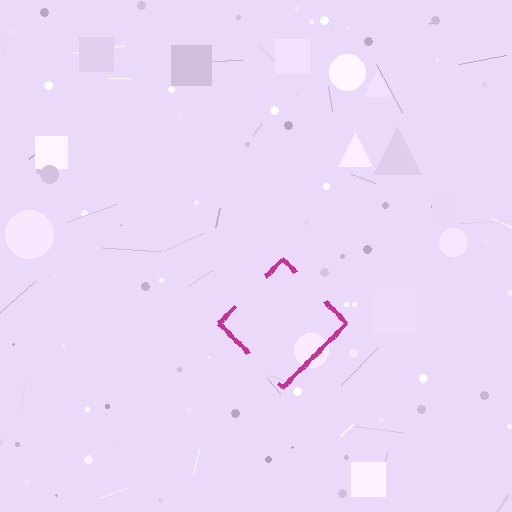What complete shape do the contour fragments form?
The contour fragments form a diamond.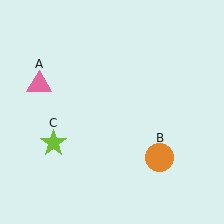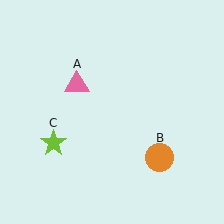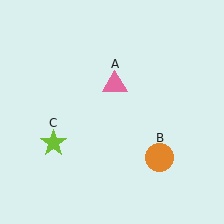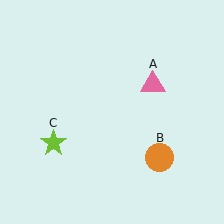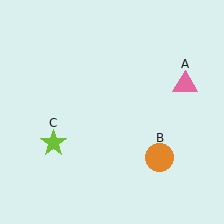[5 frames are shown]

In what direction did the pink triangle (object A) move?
The pink triangle (object A) moved right.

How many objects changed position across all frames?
1 object changed position: pink triangle (object A).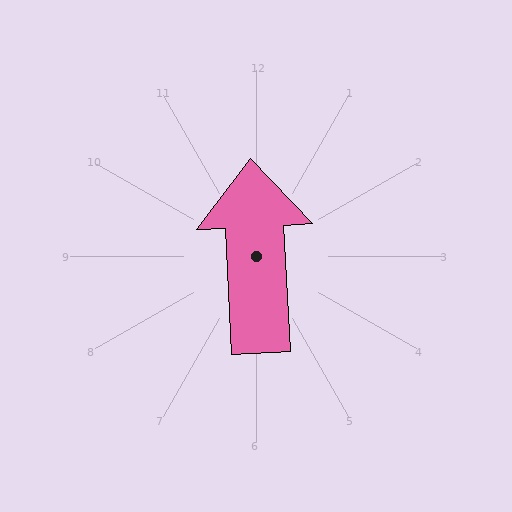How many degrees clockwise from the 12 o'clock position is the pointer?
Approximately 357 degrees.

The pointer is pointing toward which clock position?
Roughly 12 o'clock.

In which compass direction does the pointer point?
North.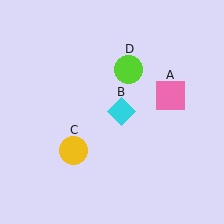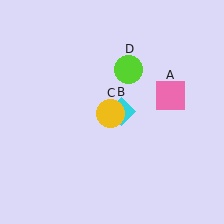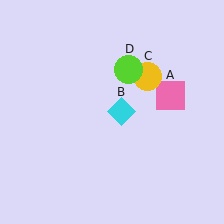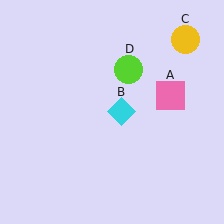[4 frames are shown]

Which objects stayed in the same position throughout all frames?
Pink square (object A) and cyan diamond (object B) and lime circle (object D) remained stationary.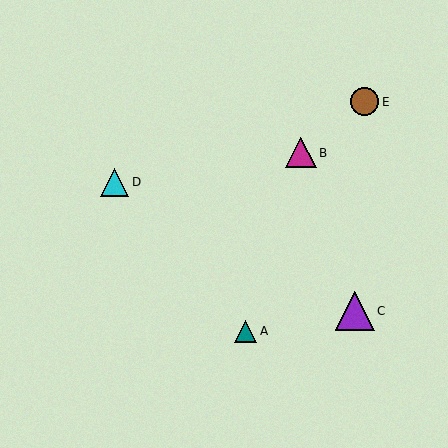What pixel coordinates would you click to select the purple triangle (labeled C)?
Click at (355, 311) to select the purple triangle C.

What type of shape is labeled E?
Shape E is a brown circle.